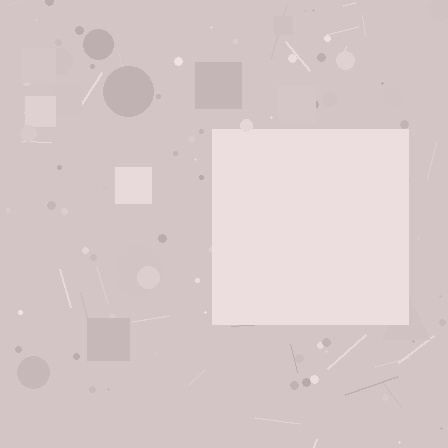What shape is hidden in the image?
A square is hidden in the image.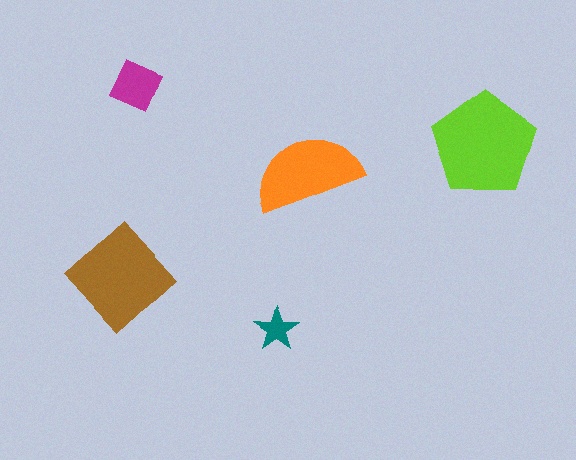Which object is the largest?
The lime pentagon.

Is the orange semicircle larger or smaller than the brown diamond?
Smaller.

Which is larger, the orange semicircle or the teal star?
The orange semicircle.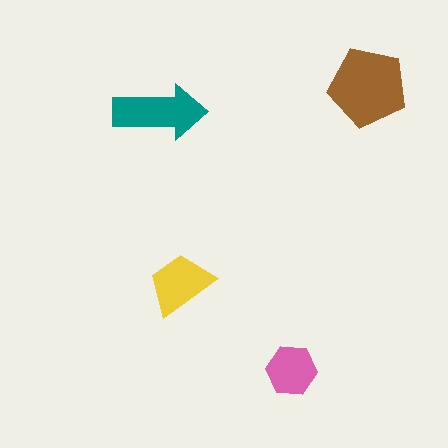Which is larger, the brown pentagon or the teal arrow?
The brown pentagon.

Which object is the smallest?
The pink hexagon.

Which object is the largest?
The brown pentagon.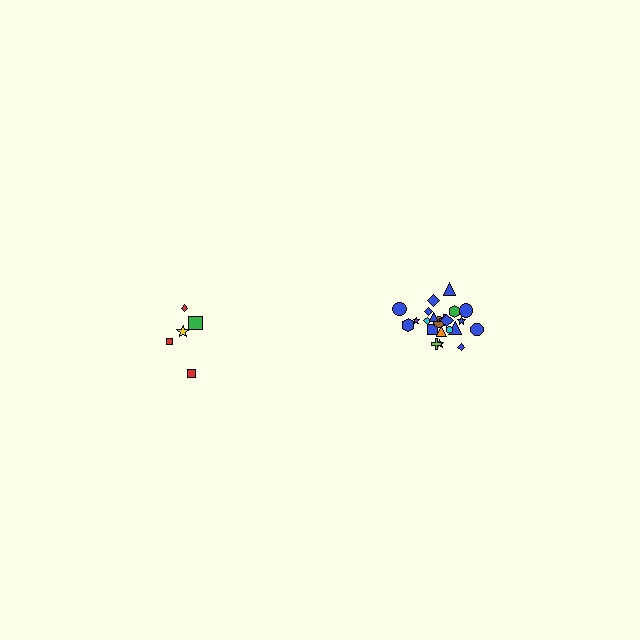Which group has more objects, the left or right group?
The right group.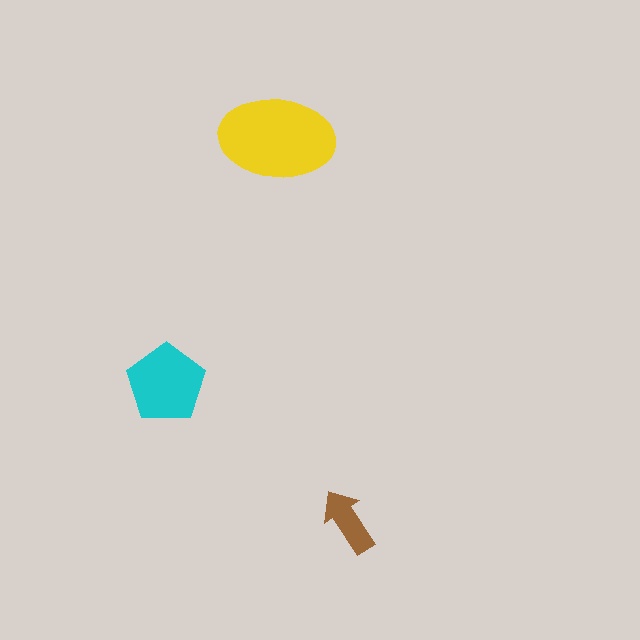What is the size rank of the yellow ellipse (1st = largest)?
1st.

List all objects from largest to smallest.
The yellow ellipse, the cyan pentagon, the brown arrow.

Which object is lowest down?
The brown arrow is bottommost.